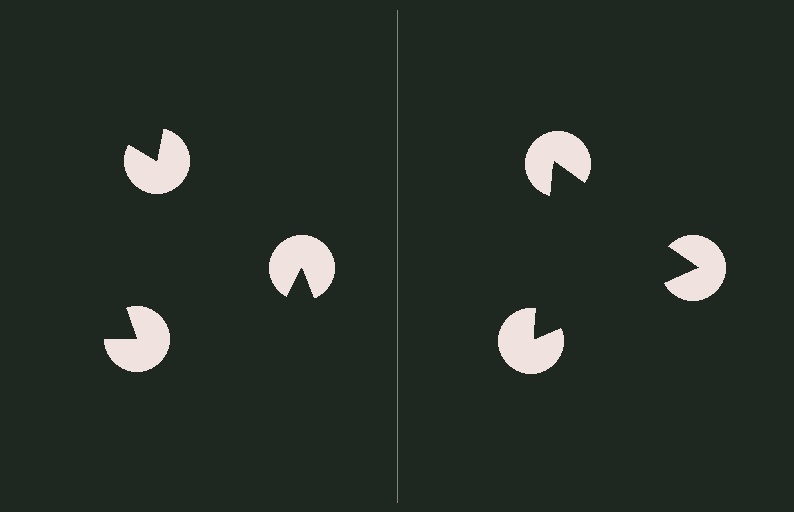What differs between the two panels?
The pac-man discs are positioned identically on both sides; only the wedge orientations differ. On the right they align to a triangle; on the left they are misaligned.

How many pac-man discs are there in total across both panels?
6 — 3 on each side.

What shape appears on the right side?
An illusory triangle.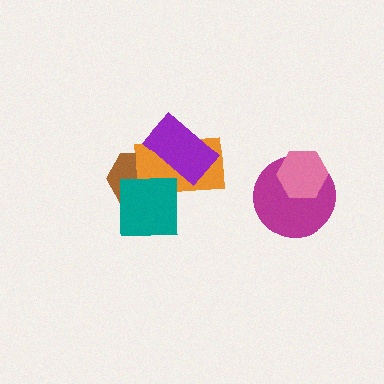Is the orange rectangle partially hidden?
Yes, it is partially covered by another shape.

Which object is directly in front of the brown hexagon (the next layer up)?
The orange rectangle is directly in front of the brown hexagon.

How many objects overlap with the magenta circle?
1 object overlaps with the magenta circle.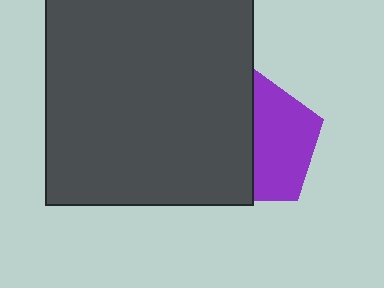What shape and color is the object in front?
The object in front is a dark gray square.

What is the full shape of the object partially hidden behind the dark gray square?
The partially hidden object is a purple pentagon.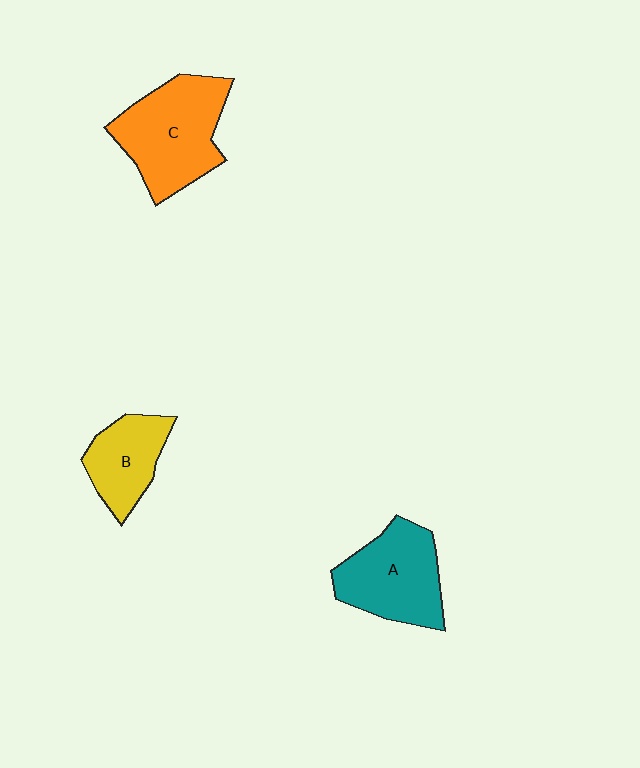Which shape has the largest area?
Shape C (orange).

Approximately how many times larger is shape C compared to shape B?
Approximately 1.6 times.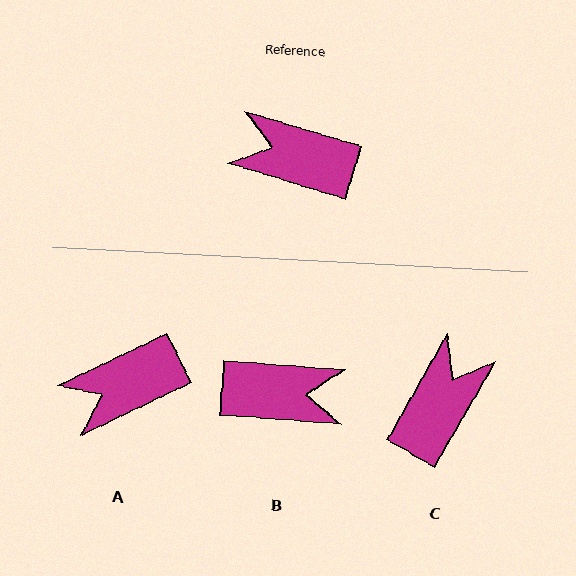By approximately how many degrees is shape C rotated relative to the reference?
Approximately 103 degrees clockwise.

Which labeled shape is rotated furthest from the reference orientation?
B, about 168 degrees away.